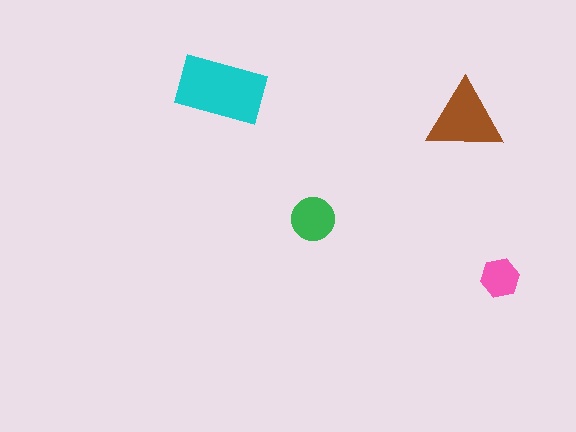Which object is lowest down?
The pink hexagon is bottommost.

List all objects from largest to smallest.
The cyan rectangle, the brown triangle, the green circle, the pink hexagon.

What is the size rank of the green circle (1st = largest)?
3rd.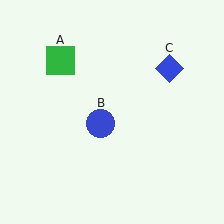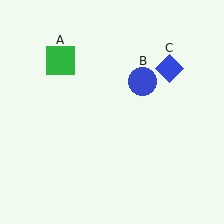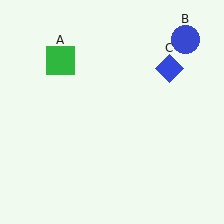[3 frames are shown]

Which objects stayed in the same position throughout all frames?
Green square (object A) and blue diamond (object C) remained stationary.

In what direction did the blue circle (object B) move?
The blue circle (object B) moved up and to the right.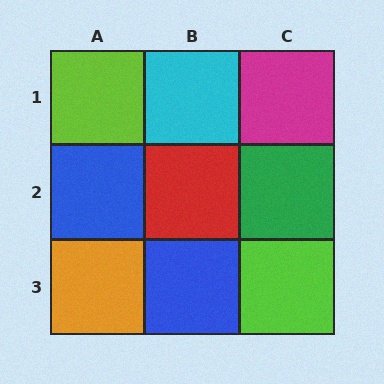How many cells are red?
1 cell is red.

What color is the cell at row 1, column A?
Lime.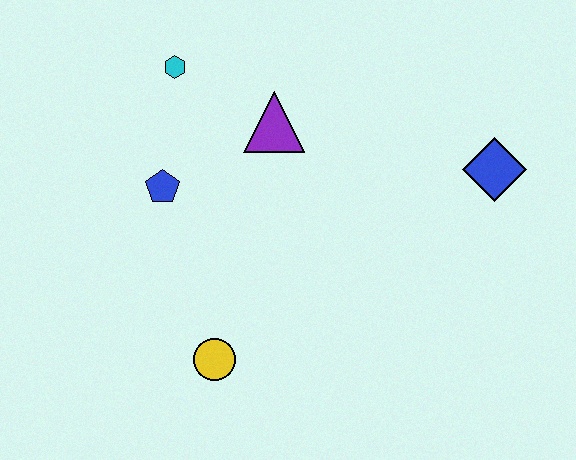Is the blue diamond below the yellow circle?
No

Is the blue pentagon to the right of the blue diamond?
No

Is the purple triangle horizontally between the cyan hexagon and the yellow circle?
No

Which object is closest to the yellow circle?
The blue pentagon is closest to the yellow circle.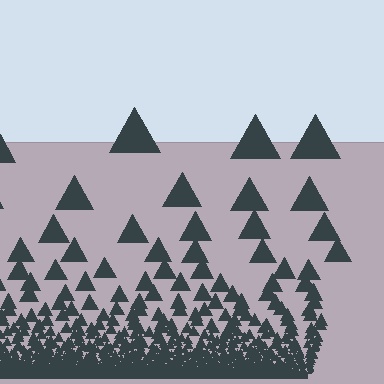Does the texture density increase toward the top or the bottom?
Density increases toward the bottom.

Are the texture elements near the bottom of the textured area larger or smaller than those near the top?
Smaller. The gradient is inverted — elements near the bottom are smaller and denser.